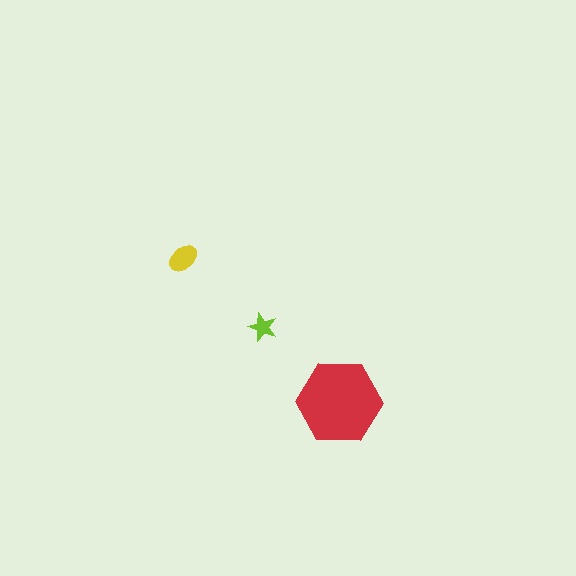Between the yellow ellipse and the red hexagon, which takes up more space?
The red hexagon.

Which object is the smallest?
The lime star.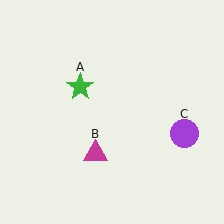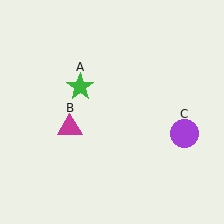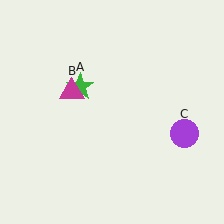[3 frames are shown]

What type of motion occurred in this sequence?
The magenta triangle (object B) rotated clockwise around the center of the scene.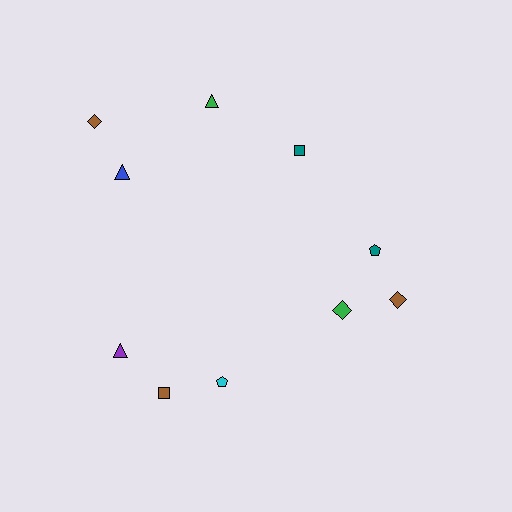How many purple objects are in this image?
There is 1 purple object.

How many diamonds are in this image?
There are 3 diamonds.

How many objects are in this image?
There are 10 objects.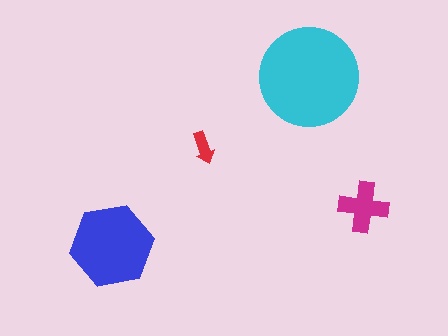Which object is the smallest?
The red arrow.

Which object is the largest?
The cyan circle.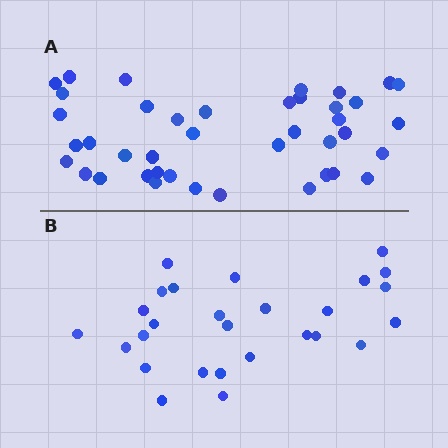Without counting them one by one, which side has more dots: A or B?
Region A (the top region) has more dots.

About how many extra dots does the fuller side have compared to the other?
Region A has approximately 15 more dots than region B.